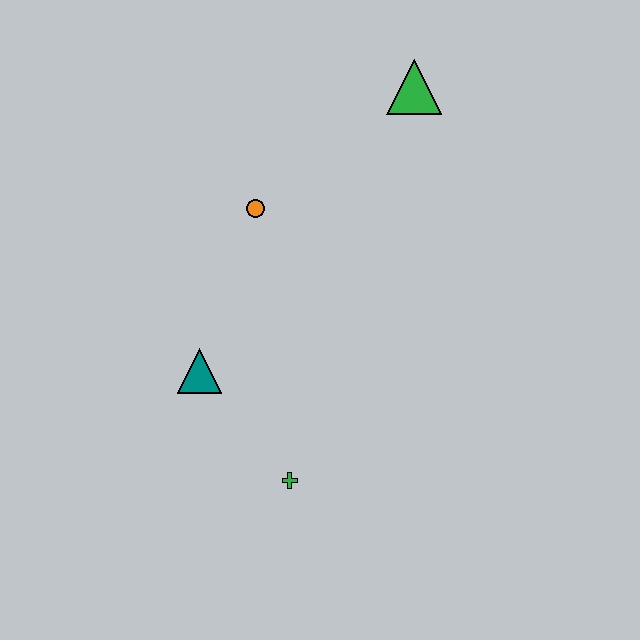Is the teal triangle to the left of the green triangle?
Yes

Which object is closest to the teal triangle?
The green cross is closest to the teal triangle.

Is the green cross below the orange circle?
Yes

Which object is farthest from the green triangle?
The green cross is farthest from the green triangle.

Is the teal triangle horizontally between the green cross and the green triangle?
No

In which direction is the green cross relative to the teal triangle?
The green cross is below the teal triangle.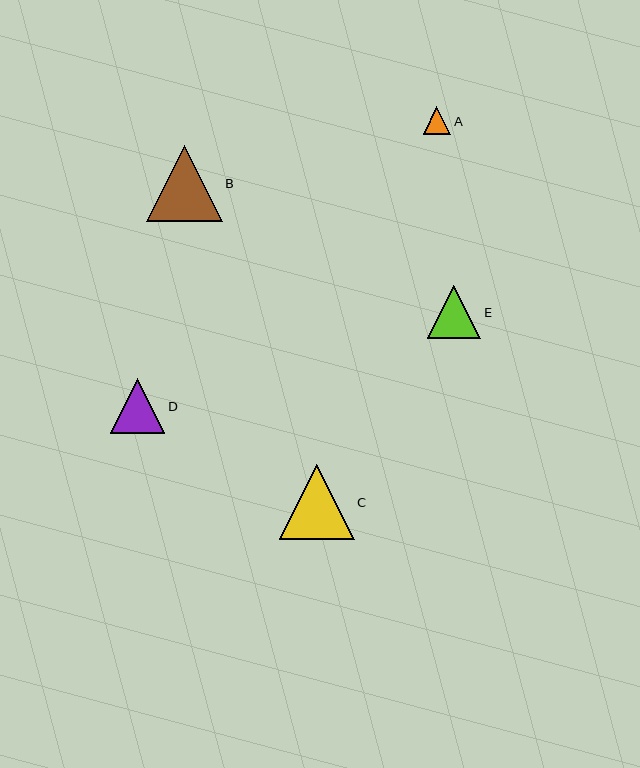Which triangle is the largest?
Triangle B is the largest with a size of approximately 76 pixels.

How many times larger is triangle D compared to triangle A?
Triangle D is approximately 2.0 times the size of triangle A.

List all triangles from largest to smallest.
From largest to smallest: B, C, D, E, A.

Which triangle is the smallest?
Triangle A is the smallest with a size of approximately 28 pixels.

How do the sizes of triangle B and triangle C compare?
Triangle B and triangle C are approximately the same size.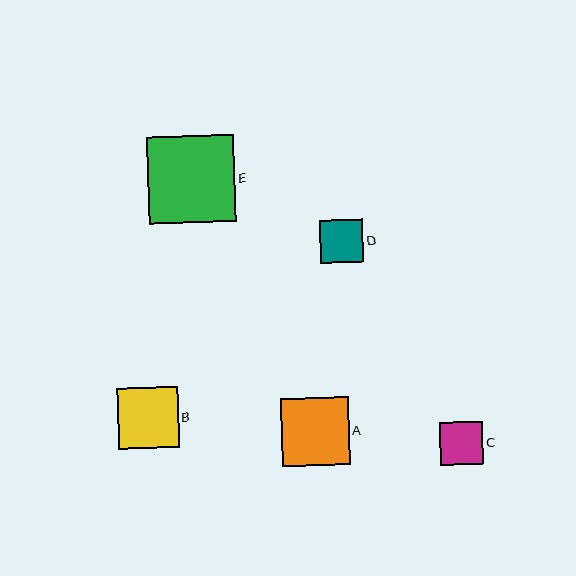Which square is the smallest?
Square D is the smallest with a size of approximately 43 pixels.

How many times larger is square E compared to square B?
Square E is approximately 1.4 times the size of square B.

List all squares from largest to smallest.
From largest to smallest: E, A, B, C, D.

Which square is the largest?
Square E is the largest with a size of approximately 88 pixels.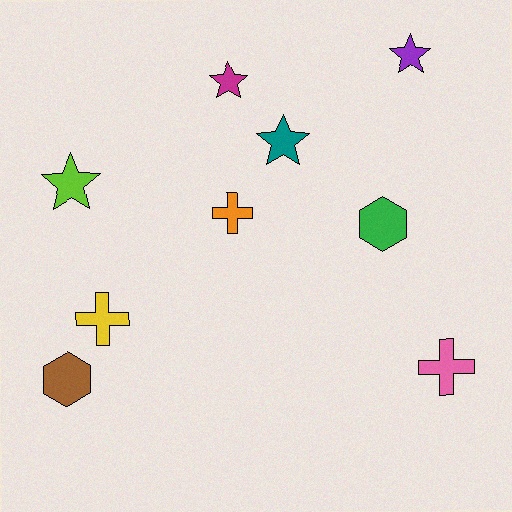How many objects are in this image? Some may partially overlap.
There are 9 objects.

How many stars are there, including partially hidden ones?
There are 4 stars.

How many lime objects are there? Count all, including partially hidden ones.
There is 1 lime object.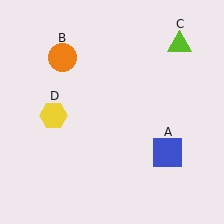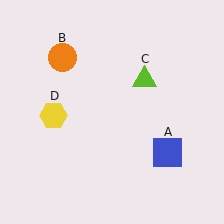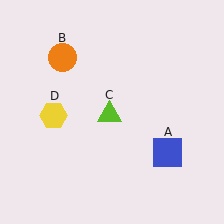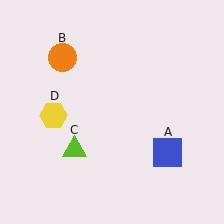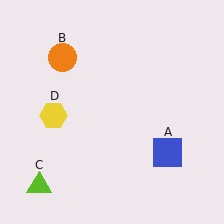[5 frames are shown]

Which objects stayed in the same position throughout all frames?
Blue square (object A) and orange circle (object B) and yellow hexagon (object D) remained stationary.